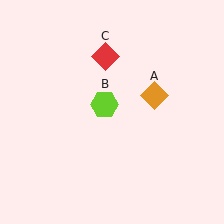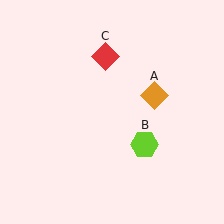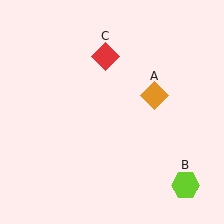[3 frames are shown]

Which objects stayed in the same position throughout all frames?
Orange diamond (object A) and red diamond (object C) remained stationary.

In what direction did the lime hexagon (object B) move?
The lime hexagon (object B) moved down and to the right.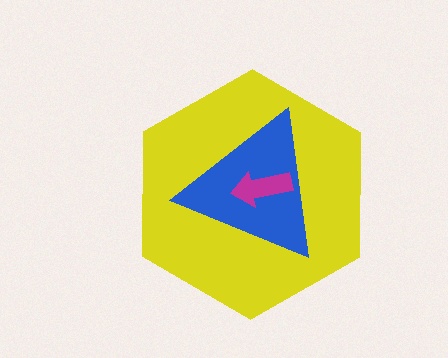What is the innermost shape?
The magenta arrow.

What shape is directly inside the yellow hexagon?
The blue triangle.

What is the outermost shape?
The yellow hexagon.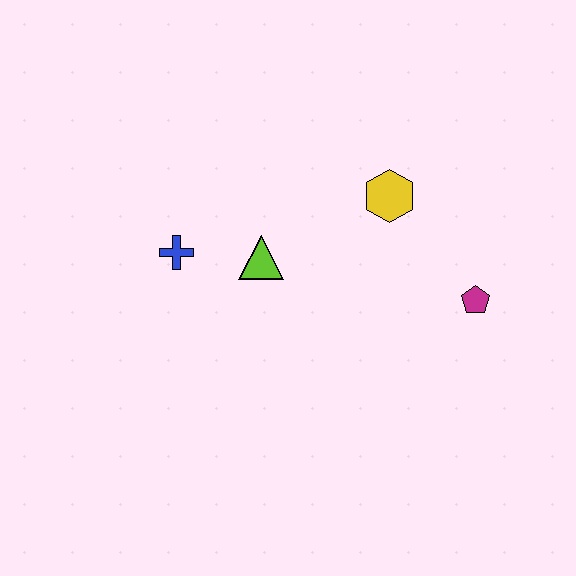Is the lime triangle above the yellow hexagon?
No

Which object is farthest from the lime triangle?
The magenta pentagon is farthest from the lime triangle.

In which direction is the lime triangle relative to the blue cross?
The lime triangle is to the right of the blue cross.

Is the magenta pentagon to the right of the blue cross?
Yes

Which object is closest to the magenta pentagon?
The yellow hexagon is closest to the magenta pentagon.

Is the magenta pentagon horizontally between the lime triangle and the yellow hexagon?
No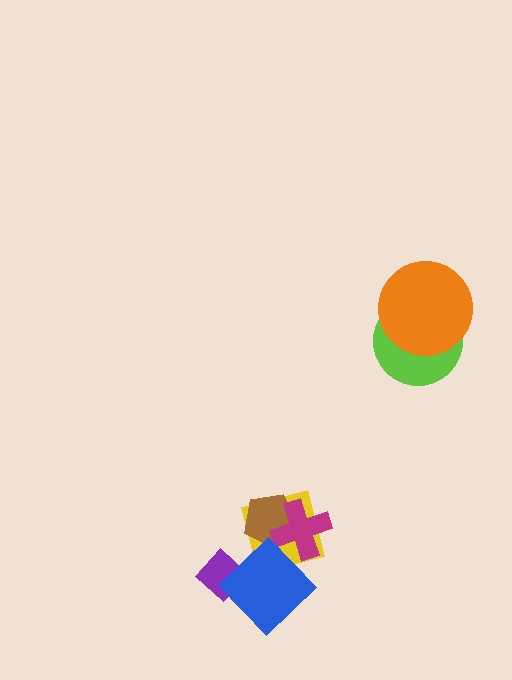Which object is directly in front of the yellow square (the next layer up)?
The brown pentagon is directly in front of the yellow square.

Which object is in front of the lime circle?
The orange circle is in front of the lime circle.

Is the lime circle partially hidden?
Yes, it is partially covered by another shape.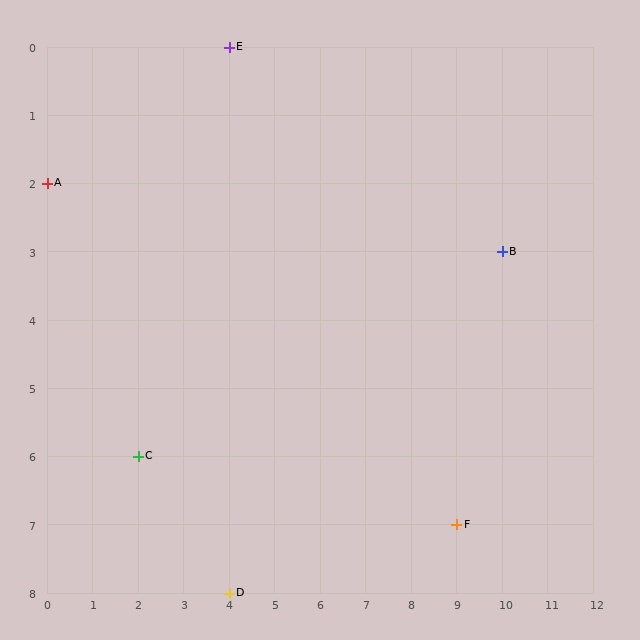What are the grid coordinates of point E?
Point E is at grid coordinates (4, 0).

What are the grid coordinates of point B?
Point B is at grid coordinates (10, 3).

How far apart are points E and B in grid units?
Points E and B are 6 columns and 3 rows apart (about 6.7 grid units diagonally).